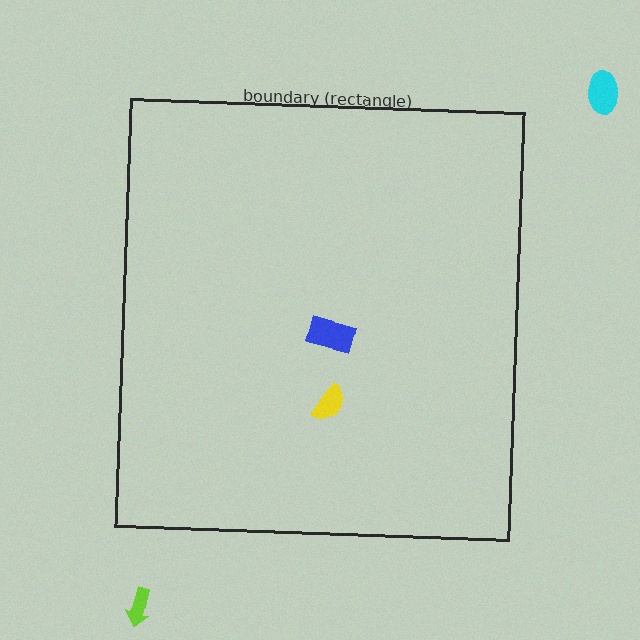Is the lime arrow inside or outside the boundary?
Outside.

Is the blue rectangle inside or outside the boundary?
Inside.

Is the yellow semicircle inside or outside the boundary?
Inside.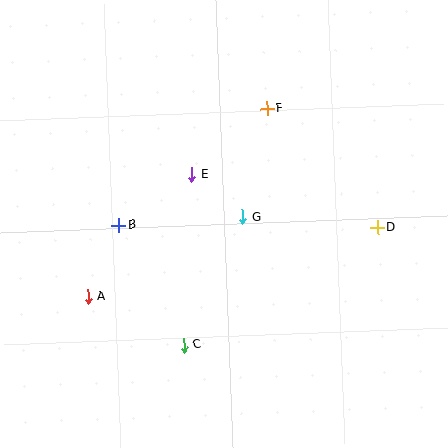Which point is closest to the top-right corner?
Point F is closest to the top-right corner.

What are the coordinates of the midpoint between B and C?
The midpoint between B and C is at (151, 285).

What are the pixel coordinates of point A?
Point A is at (88, 297).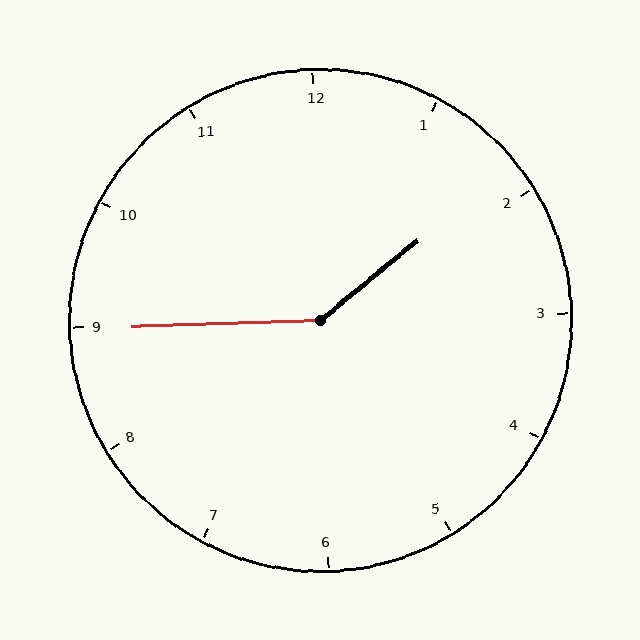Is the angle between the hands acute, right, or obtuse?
It is obtuse.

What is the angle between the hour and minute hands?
Approximately 142 degrees.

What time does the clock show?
1:45.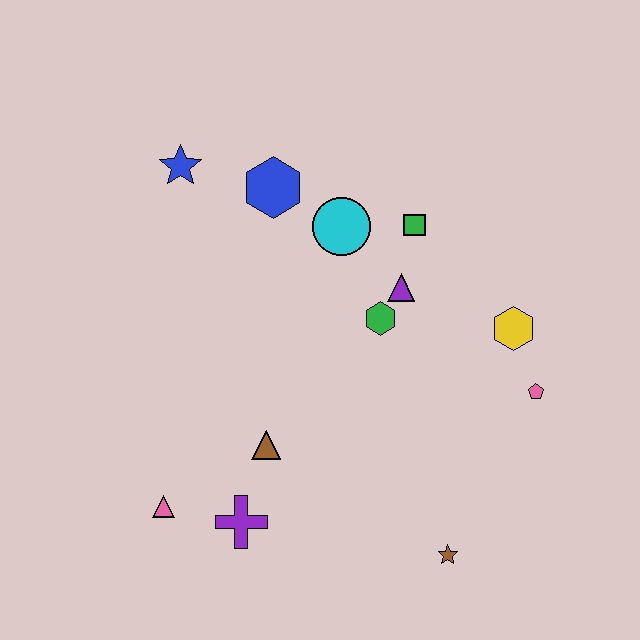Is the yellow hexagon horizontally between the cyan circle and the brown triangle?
No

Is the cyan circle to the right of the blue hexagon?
Yes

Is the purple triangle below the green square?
Yes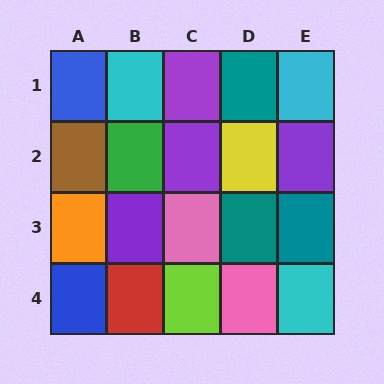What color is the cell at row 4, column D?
Pink.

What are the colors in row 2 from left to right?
Brown, green, purple, yellow, purple.